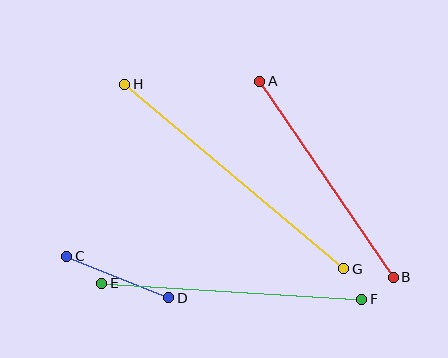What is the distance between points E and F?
The distance is approximately 260 pixels.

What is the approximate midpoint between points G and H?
The midpoint is at approximately (234, 176) pixels.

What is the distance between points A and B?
The distance is approximately 237 pixels.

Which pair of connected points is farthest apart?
Points G and H are farthest apart.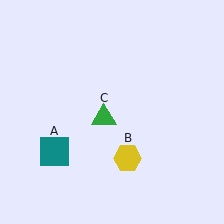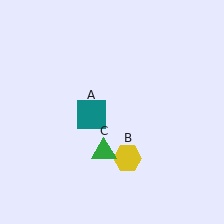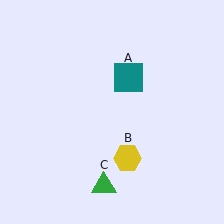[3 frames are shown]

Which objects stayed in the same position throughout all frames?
Yellow hexagon (object B) remained stationary.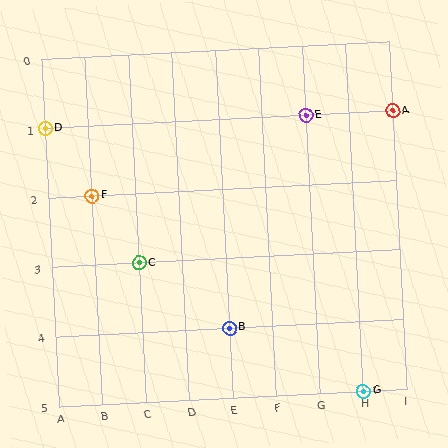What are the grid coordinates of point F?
Point F is at grid coordinates (B, 2).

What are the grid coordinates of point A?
Point A is at grid coordinates (I, 1).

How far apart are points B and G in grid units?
Points B and G are 3 columns and 1 row apart (about 3.2 grid units diagonally).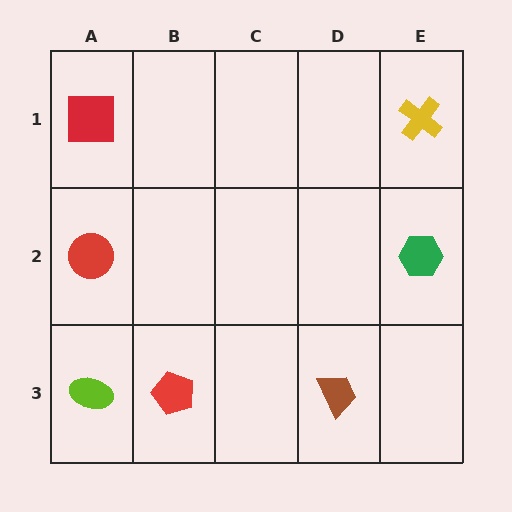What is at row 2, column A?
A red circle.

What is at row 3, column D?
A brown trapezoid.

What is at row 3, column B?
A red pentagon.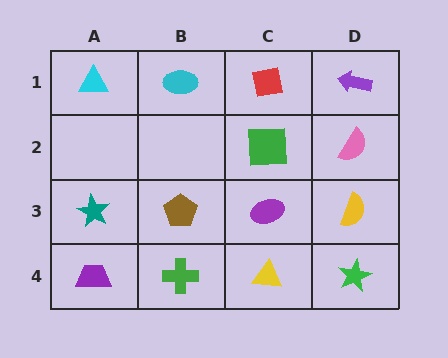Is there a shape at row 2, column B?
No, that cell is empty.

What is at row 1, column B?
A cyan ellipse.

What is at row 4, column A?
A purple trapezoid.